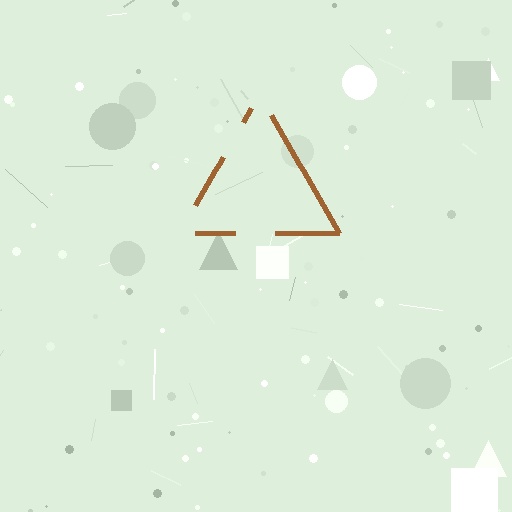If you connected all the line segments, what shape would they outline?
They would outline a triangle.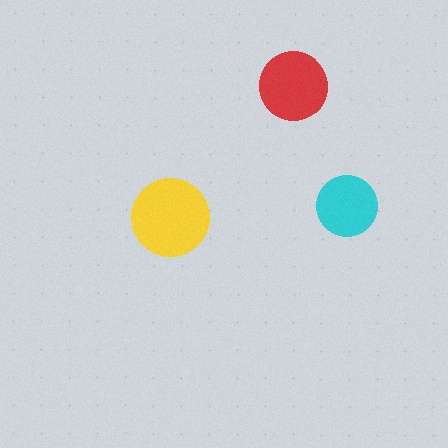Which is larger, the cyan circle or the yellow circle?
The yellow one.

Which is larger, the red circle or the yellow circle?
The yellow one.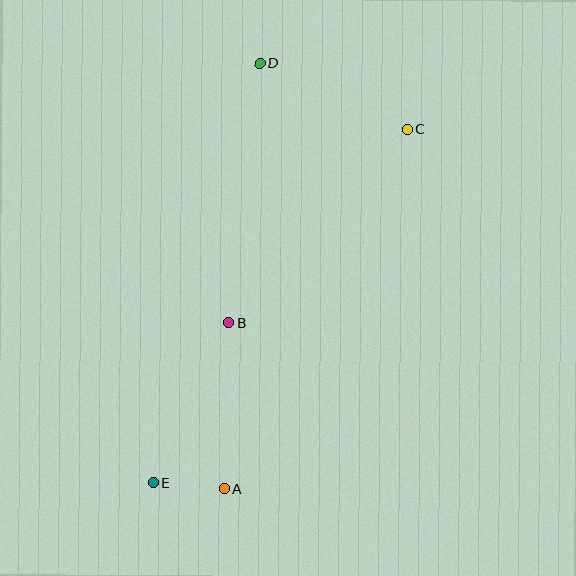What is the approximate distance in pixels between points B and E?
The distance between B and E is approximately 177 pixels.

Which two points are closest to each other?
Points A and E are closest to each other.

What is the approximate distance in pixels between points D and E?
The distance between D and E is approximately 433 pixels.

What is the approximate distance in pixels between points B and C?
The distance between B and C is approximately 264 pixels.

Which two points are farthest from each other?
Points C and E are farthest from each other.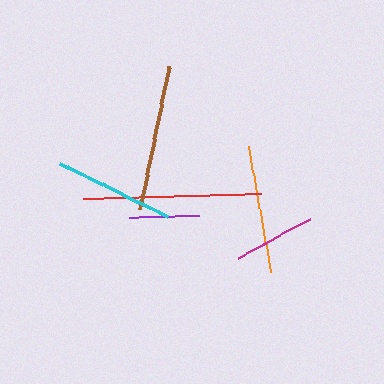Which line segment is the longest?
The red line is the longest at approximately 177 pixels.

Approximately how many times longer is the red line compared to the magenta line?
The red line is approximately 2.2 times the length of the magenta line.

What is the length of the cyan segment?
The cyan segment is approximately 120 pixels long.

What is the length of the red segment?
The red segment is approximately 177 pixels long.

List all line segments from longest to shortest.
From longest to shortest: red, brown, orange, cyan, magenta, purple.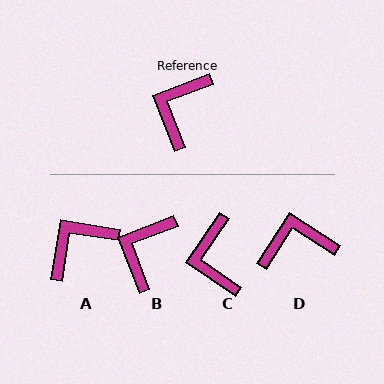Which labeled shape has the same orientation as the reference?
B.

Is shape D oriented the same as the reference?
No, it is off by about 54 degrees.